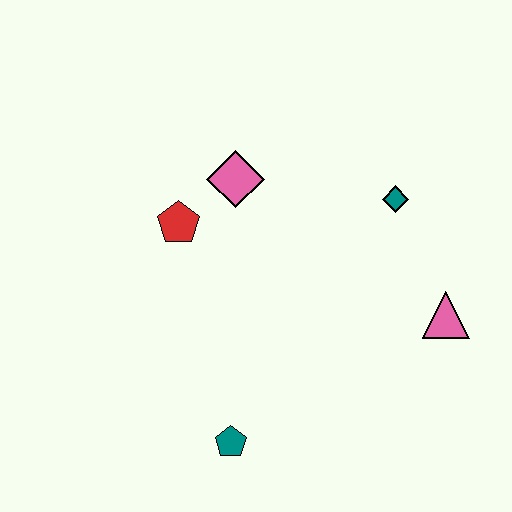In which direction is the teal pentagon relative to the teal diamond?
The teal pentagon is below the teal diamond.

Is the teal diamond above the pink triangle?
Yes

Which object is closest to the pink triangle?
The teal diamond is closest to the pink triangle.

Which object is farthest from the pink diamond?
The teal pentagon is farthest from the pink diamond.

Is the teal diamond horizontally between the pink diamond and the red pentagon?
No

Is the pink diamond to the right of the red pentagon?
Yes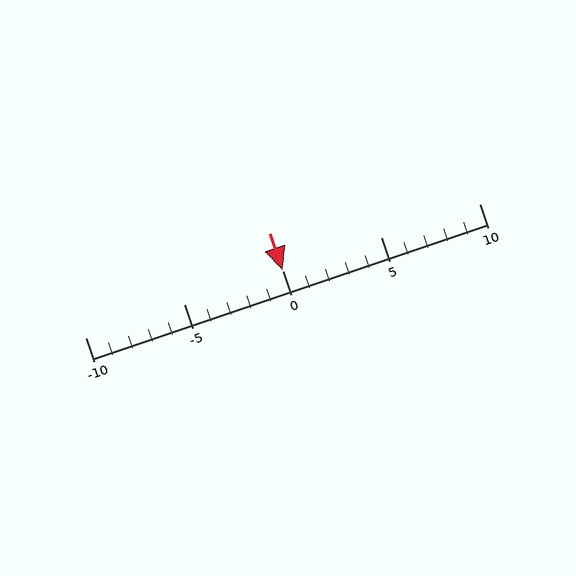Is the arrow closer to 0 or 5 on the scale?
The arrow is closer to 0.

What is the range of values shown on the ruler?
The ruler shows values from -10 to 10.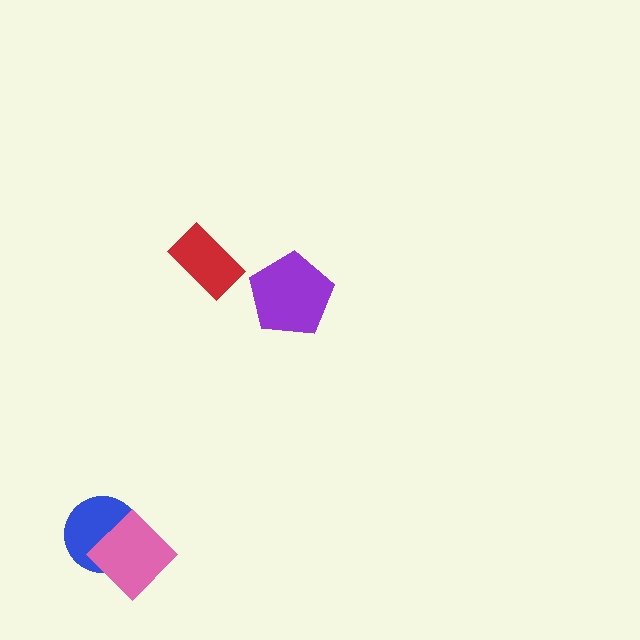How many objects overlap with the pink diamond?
1 object overlaps with the pink diamond.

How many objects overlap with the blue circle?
1 object overlaps with the blue circle.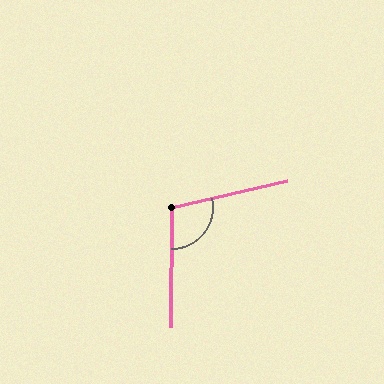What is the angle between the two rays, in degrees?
Approximately 104 degrees.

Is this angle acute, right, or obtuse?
It is obtuse.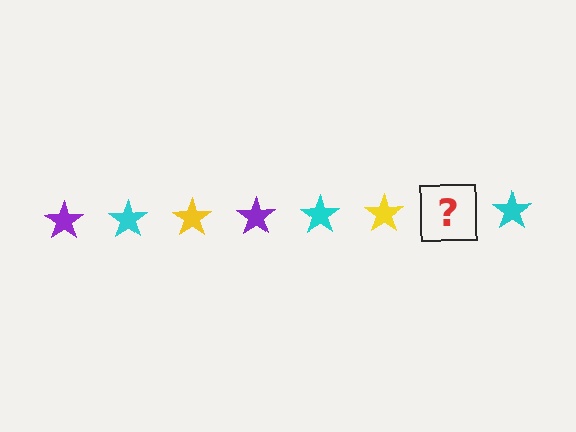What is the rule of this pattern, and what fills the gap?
The rule is that the pattern cycles through purple, cyan, yellow stars. The gap should be filled with a purple star.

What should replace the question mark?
The question mark should be replaced with a purple star.